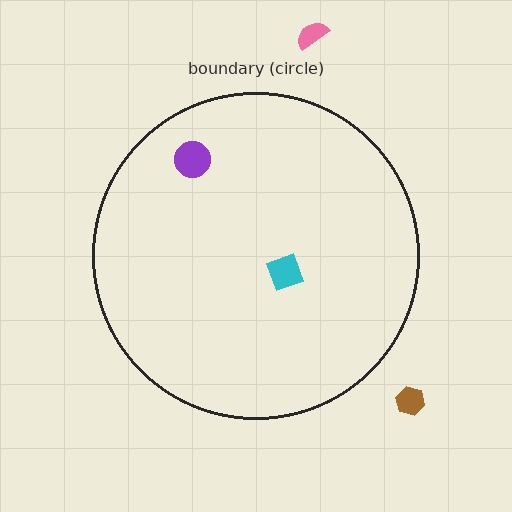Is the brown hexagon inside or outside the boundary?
Outside.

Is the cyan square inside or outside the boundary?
Inside.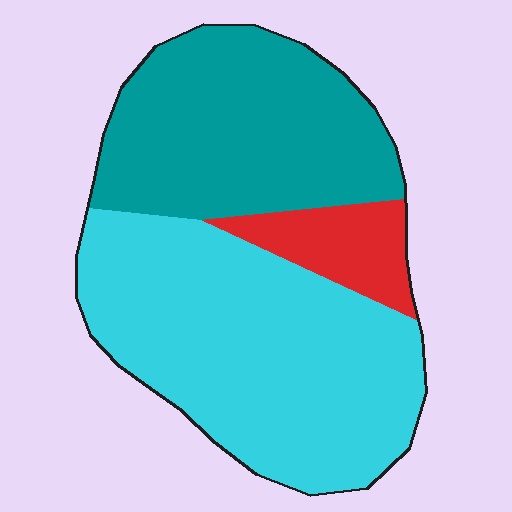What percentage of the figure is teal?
Teal takes up about three eighths (3/8) of the figure.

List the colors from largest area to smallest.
From largest to smallest: cyan, teal, red.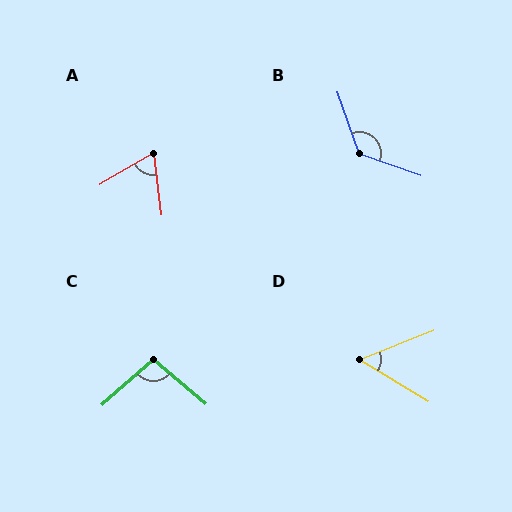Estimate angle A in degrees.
Approximately 66 degrees.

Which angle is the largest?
B, at approximately 129 degrees.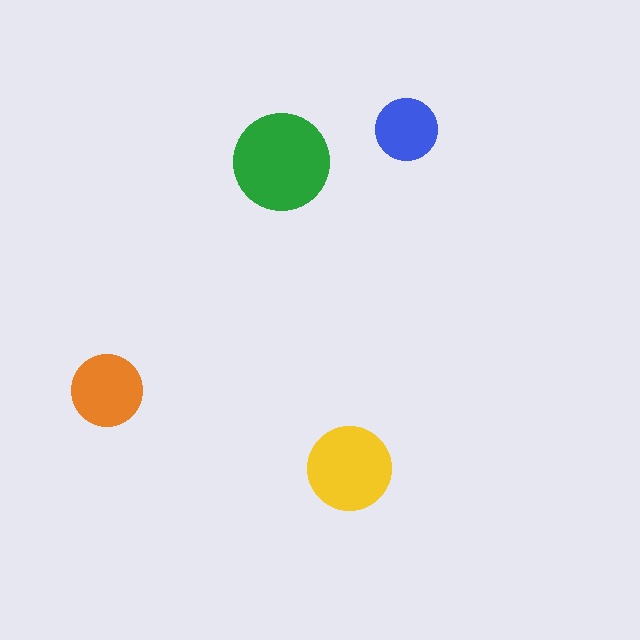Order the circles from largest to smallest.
the green one, the yellow one, the orange one, the blue one.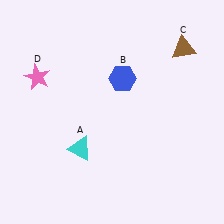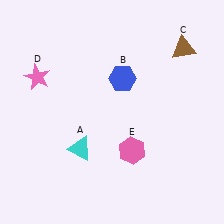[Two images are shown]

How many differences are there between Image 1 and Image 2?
There is 1 difference between the two images.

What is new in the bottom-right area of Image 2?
A pink hexagon (E) was added in the bottom-right area of Image 2.